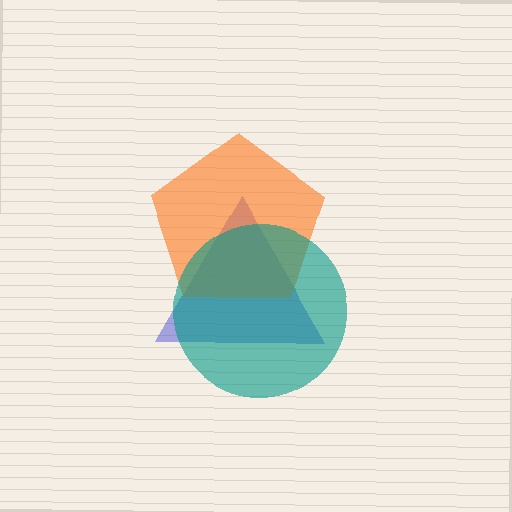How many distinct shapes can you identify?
There are 3 distinct shapes: a blue triangle, an orange pentagon, a teal circle.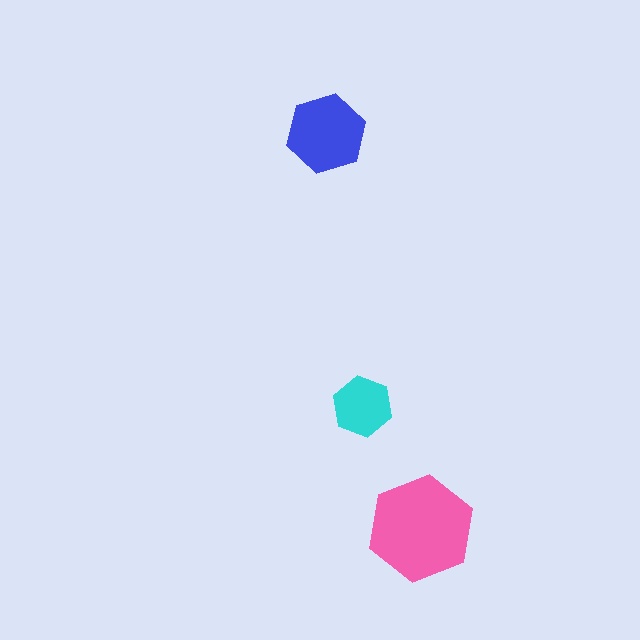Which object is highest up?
The blue hexagon is topmost.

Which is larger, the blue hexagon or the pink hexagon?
The pink one.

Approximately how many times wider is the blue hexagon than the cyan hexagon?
About 1.5 times wider.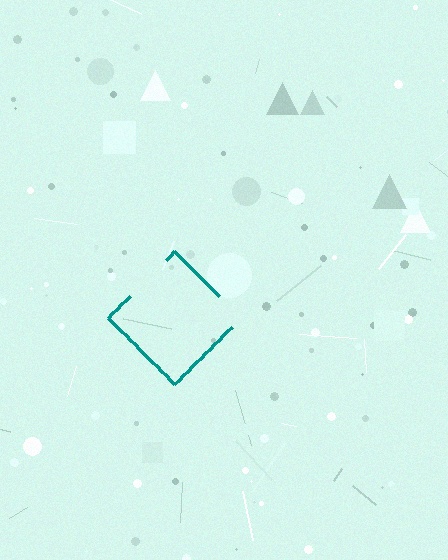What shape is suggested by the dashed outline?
The dashed outline suggests a diamond.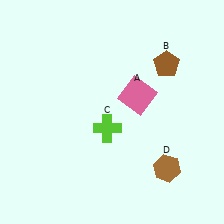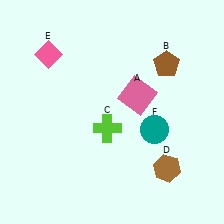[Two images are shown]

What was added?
A pink diamond (E), a teal circle (F) were added in Image 2.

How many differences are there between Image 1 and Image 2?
There are 2 differences between the two images.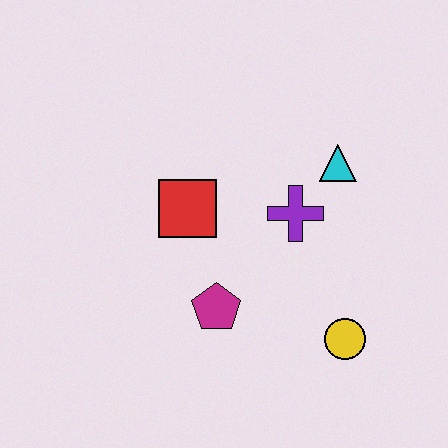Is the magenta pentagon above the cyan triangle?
No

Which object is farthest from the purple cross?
The yellow circle is farthest from the purple cross.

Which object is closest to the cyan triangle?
The purple cross is closest to the cyan triangle.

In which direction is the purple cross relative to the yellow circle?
The purple cross is above the yellow circle.